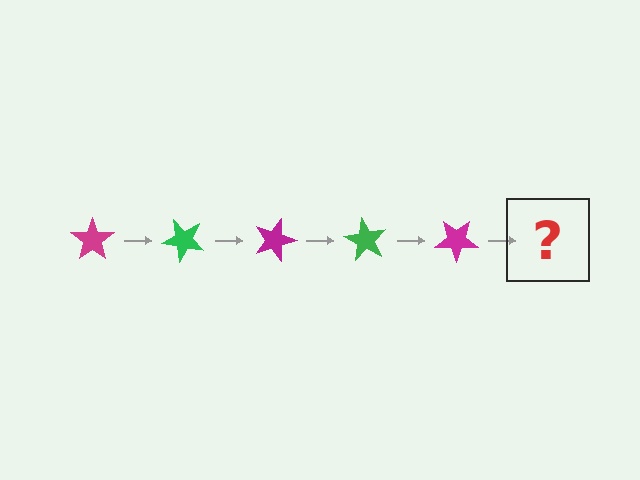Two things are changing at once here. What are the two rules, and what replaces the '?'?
The two rules are that it rotates 45 degrees each step and the color cycles through magenta and green. The '?' should be a green star, rotated 225 degrees from the start.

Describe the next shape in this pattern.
It should be a green star, rotated 225 degrees from the start.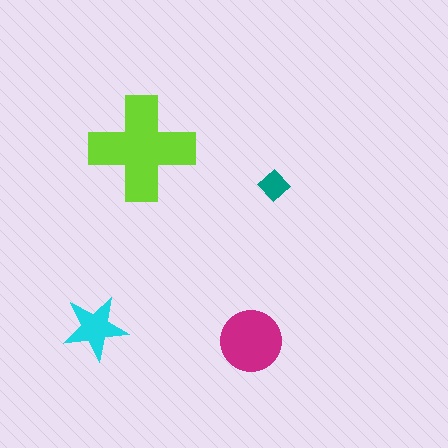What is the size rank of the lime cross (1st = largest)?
1st.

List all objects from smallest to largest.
The teal diamond, the cyan star, the magenta circle, the lime cross.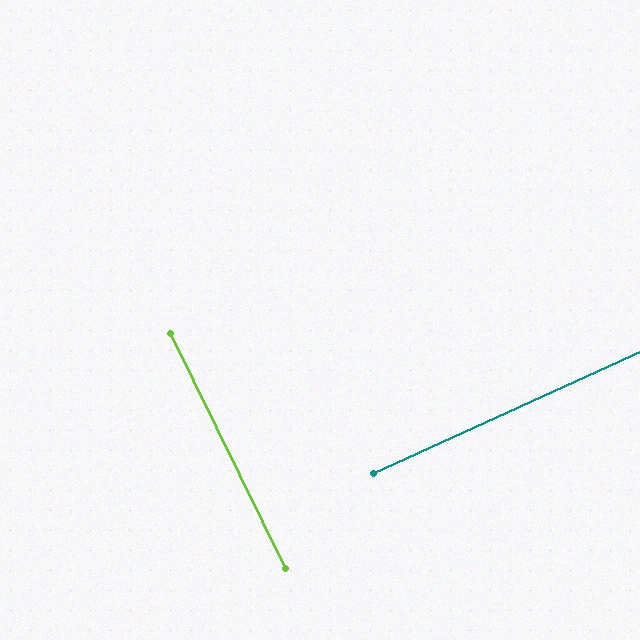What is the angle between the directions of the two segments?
Approximately 89 degrees.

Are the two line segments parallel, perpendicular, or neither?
Perpendicular — they meet at approximately 89°.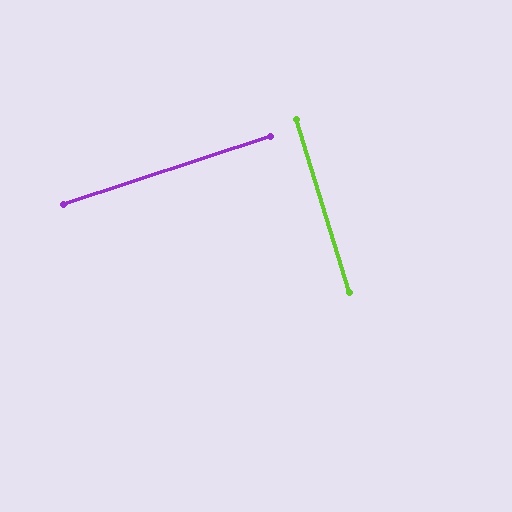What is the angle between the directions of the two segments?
Approximately 89 degrees.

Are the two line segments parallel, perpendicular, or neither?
Perpendicular — they meet at approximately 89°.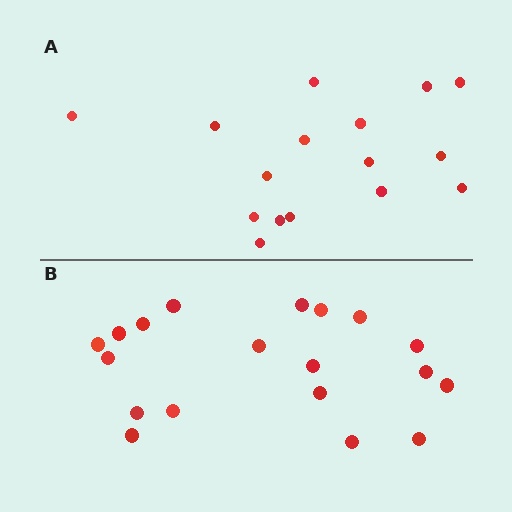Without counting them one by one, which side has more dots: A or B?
Region B (the bottom region) has more dots.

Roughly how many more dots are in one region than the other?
Region B has just a few more — roughly 2 or 3 more dots than region A.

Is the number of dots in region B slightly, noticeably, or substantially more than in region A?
Region B has only slightly more — the two regions are fairly close. The ratio is roughly 1.2 to 1.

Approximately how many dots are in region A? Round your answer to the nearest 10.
About 20 dots. (The exact count is 16, which rounds to 20.)